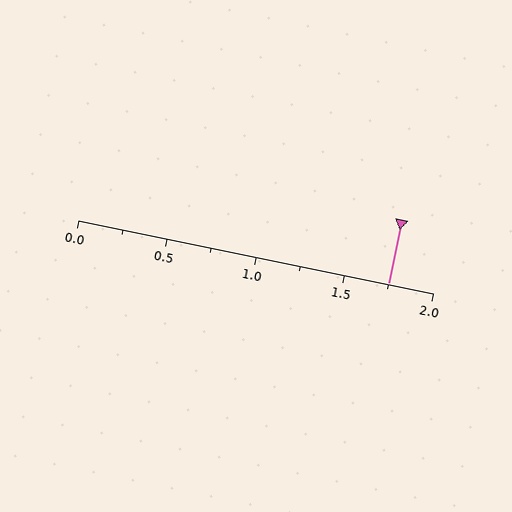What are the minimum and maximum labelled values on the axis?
The axis runs from 0.0 to 2.0.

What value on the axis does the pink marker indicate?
The marker indicates approximately 1.75.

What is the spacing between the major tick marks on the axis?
The major ticks are spaced 0.5 apart.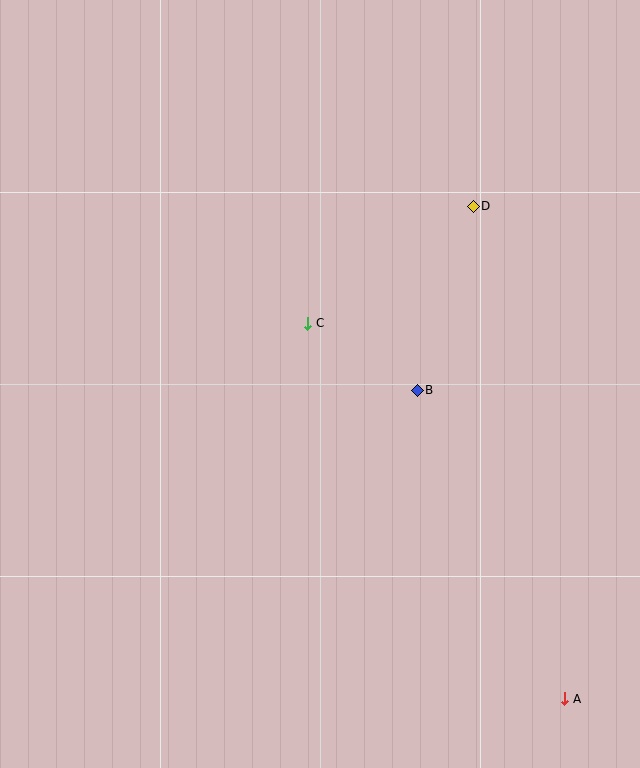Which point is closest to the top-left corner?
Point C is closest to the top-left corner.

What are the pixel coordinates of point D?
Point D is at (473, 206).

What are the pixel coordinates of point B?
Point B is at (417, 390).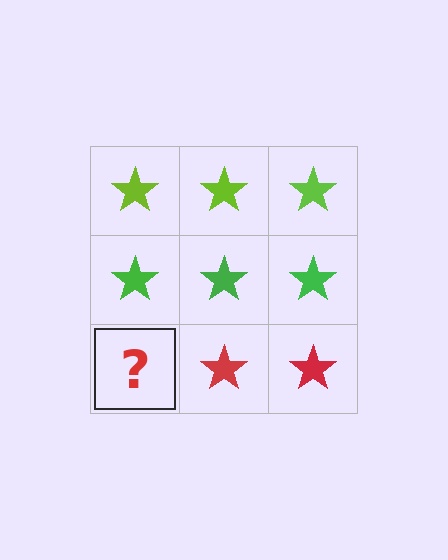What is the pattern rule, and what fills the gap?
The rule is that each row has a consistent color. The gap should be filled with a red star.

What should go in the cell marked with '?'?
The missing cell should contain a red star.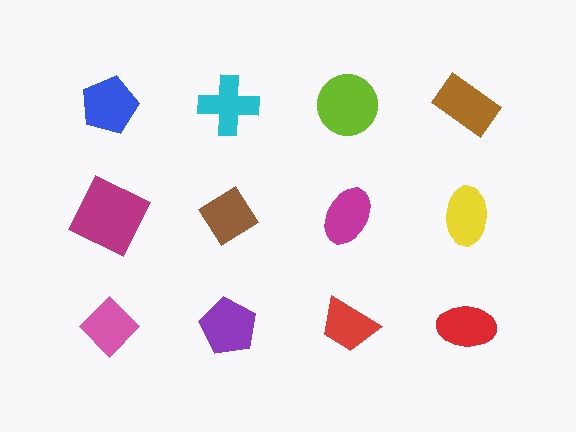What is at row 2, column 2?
A brown diamond.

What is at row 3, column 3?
A red trapezoid.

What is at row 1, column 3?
A lime circle.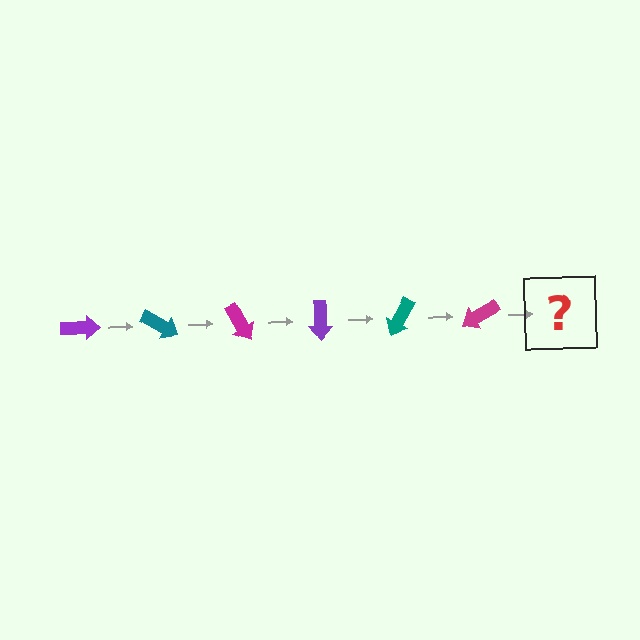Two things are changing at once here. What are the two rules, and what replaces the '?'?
The two rules are that it rotates 30 degrees each step and the color cycles through purple, teal, and magenta. The '?' should be a purple arrow, rotated 180 degrees from the start.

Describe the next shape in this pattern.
It should be a purple arrow, rotated 180 degrees from the start.